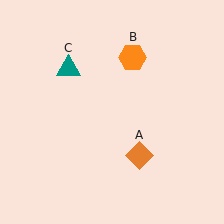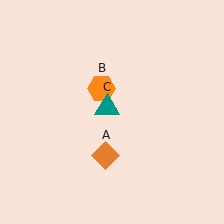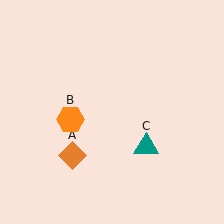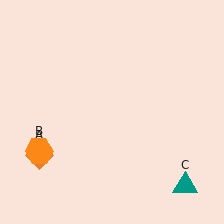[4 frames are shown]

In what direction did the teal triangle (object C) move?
The teal triangle (object C) moved down and to the right.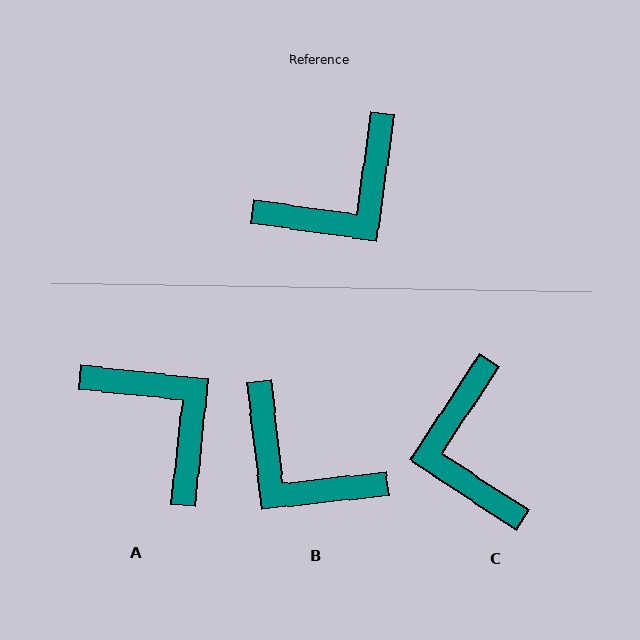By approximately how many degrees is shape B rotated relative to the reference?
Approximately 75 degrees clockwise.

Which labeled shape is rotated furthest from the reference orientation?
C, about 115 degrees away.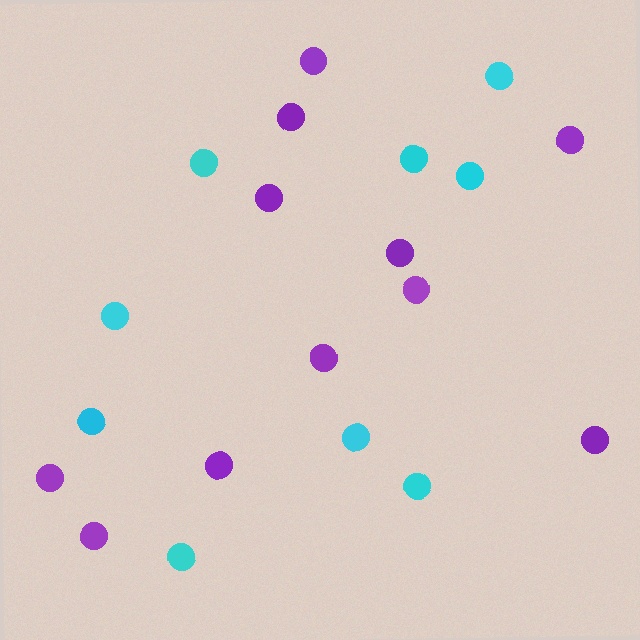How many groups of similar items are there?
There are 2 groups: one group of cyan circles (9) and one group of purple circles (11).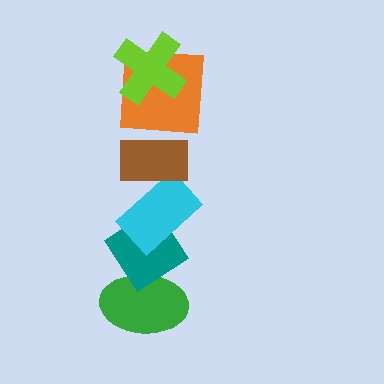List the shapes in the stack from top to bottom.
From top to bottom: the lime cross, the orange square, the brown rectangle, the cyan rectangle, the teal diamond, the green ellipse.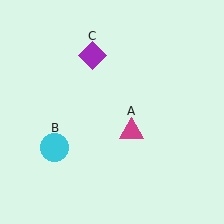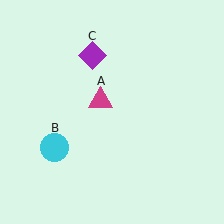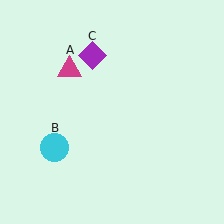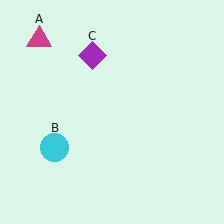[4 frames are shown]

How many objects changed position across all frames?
1 object changed position: magenta triangle (object A).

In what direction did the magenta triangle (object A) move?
The magenta triangle (object A) moved up and to the left.